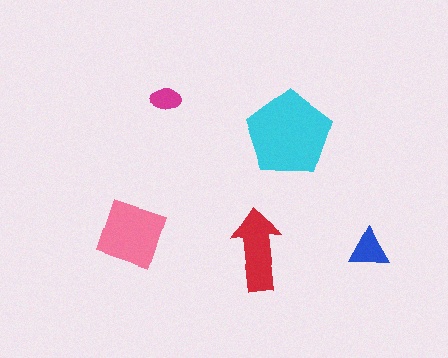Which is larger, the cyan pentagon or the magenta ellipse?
The cyan pentagon.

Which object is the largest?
The cyan pentagon.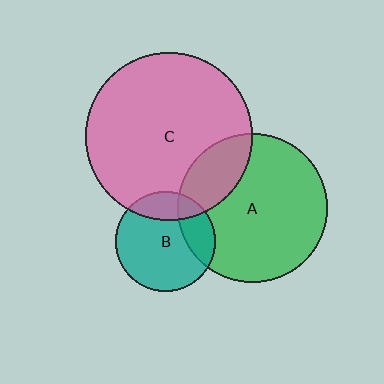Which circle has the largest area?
Circle C (pink).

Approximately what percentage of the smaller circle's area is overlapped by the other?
Approximately 20%.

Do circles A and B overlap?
Yes.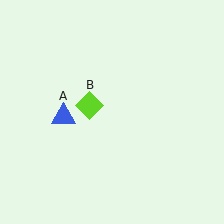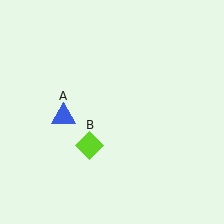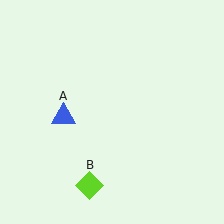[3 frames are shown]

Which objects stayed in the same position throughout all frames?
Blue triangle (object A) remained stationary.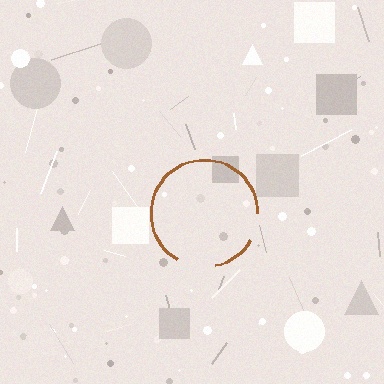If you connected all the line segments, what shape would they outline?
They would outline a circle.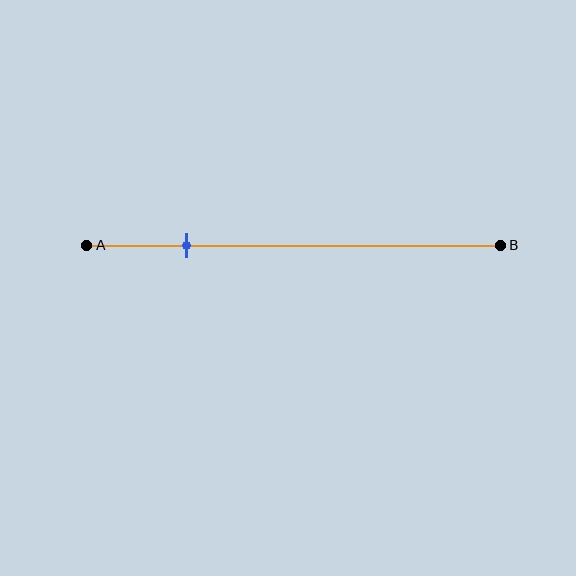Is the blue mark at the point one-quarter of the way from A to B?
Yes, the mark is approximately at the one-quarter point.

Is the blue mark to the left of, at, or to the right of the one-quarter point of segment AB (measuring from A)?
The blue mark is approximately at the one-quarter point of segment AB.